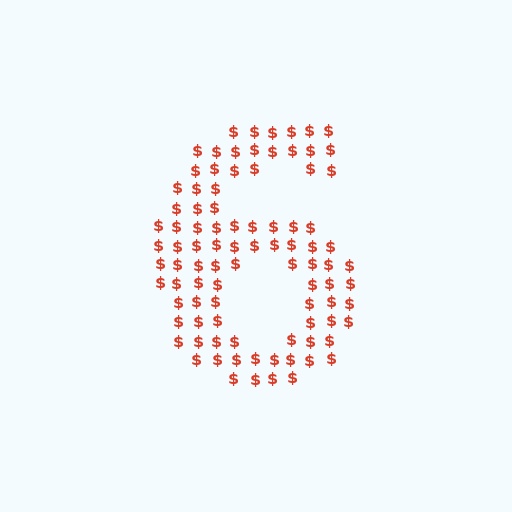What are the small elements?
The small elements are dollar signs.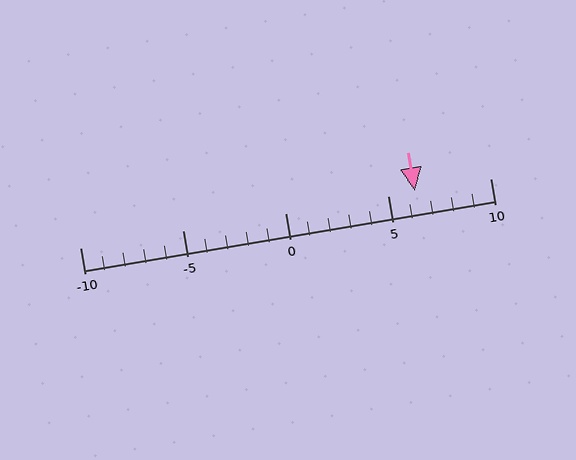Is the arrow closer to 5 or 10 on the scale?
The arrow is closer to 5.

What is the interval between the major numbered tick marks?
The major tick marks are spaced 5 units apart.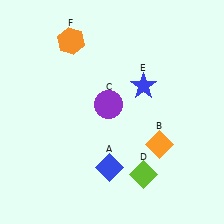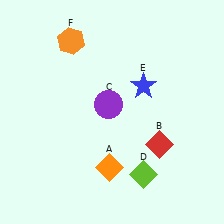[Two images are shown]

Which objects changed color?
A changed from blue to orange. B changed from orange to red.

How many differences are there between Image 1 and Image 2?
There are 2 differences between the two images.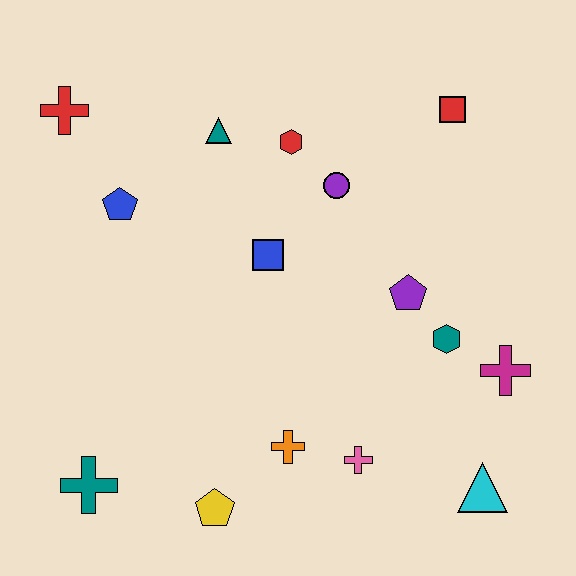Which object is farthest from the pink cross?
The red cross is farthest from the pink cross.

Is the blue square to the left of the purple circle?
Yes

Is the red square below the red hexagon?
No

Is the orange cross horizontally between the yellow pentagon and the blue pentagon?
No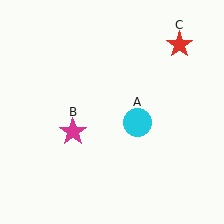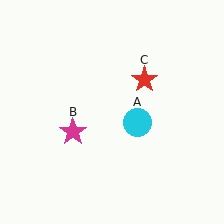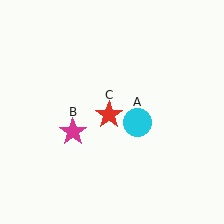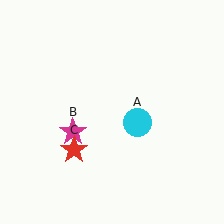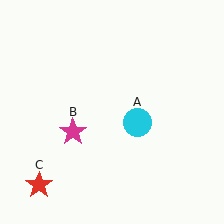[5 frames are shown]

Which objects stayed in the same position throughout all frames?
Cyan circle (object A) and magenta star (object B) remained stationary.